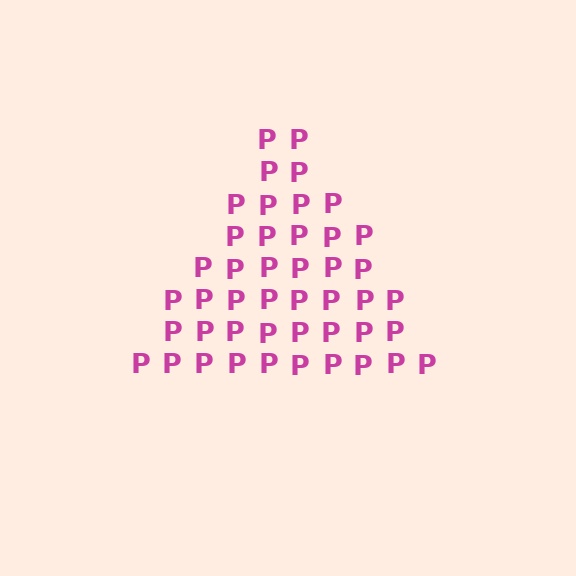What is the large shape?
The large shape is a triangle.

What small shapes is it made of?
It is made of small letter P's.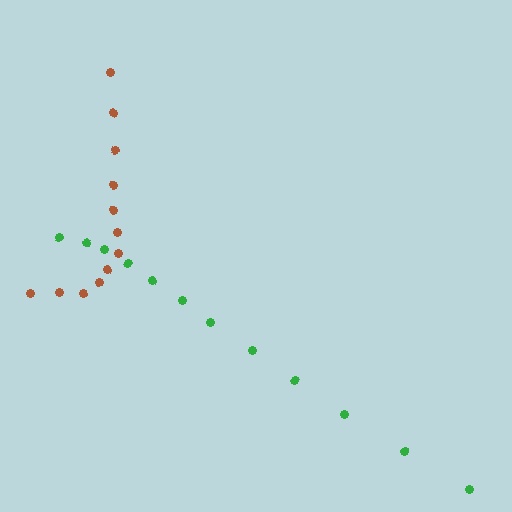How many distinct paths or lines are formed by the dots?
There are 2 distinct paths.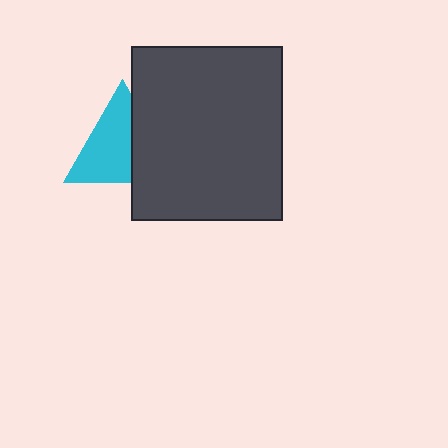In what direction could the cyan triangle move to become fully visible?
The cyan triangle could move left. That would shift it out from behind the dark gray rectangle entirely.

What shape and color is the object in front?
The object in front is a dark gray rectangle.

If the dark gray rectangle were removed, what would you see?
You would see the complete cyan triangle.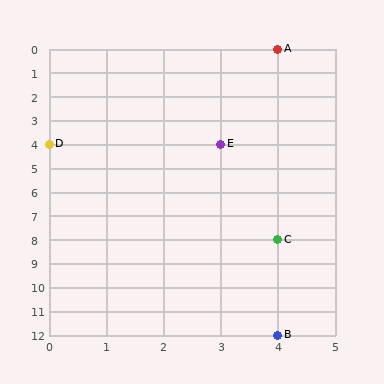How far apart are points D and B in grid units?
Points D and B are 4 columns and 8 rows apart (about 8.9 grid units diagonally).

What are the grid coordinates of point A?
Point A is at grid coordinates (4, 0).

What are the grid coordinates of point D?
Point D is at grid coordinates (0, 4).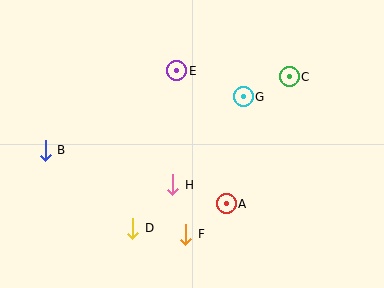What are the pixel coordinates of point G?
Point G is at (243, 97).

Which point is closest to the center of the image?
Point H at (173, 185) is closest to the center.